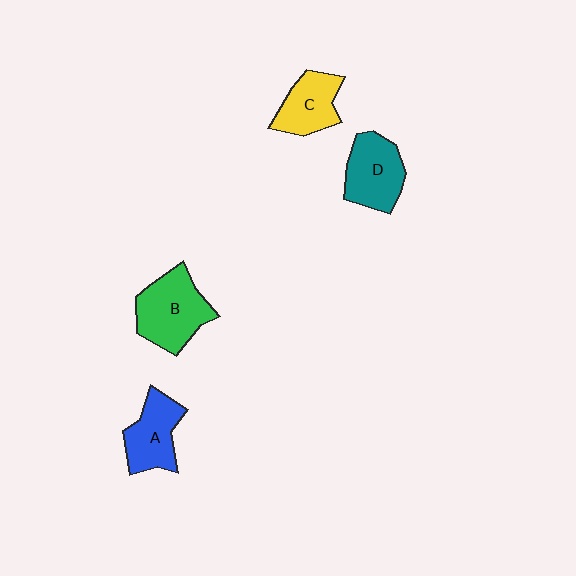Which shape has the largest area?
Shape B (green).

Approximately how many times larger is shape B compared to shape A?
Approximately 1.3 times.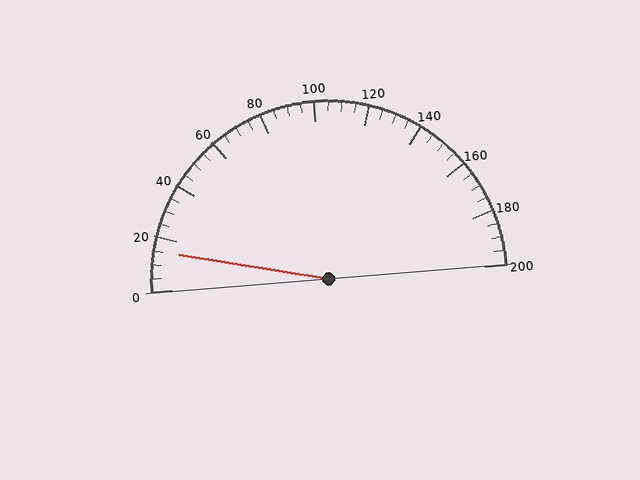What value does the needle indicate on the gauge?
The needle indicates approximately 15.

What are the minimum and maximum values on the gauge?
The gauge ranges from 0 to 200.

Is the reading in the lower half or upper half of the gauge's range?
The reading is in the lower half of the range (0 to 200).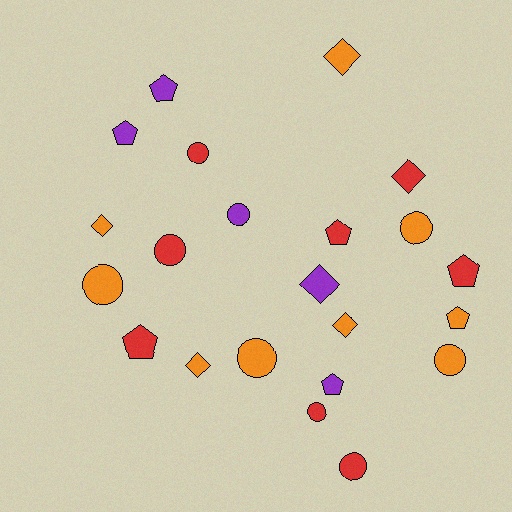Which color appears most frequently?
Orange, with 9 objects.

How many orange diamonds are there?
There are 4 orange diamonds.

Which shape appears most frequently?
Circle, with 9 objects.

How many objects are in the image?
There are 22 objects.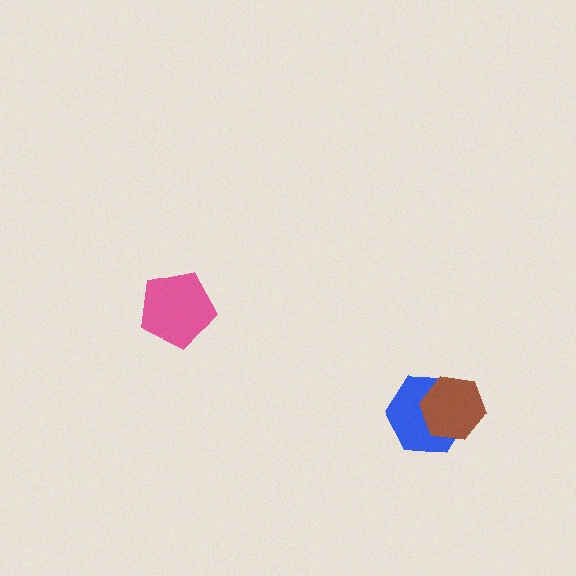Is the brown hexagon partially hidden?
No, no other shape covers it.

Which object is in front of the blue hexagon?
The brown hexagon is in front of the blue hexagon.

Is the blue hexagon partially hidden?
Yes, it is partially covered by another shape.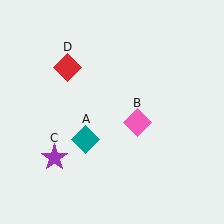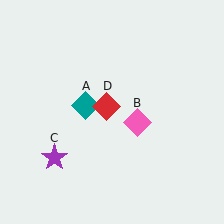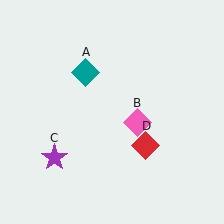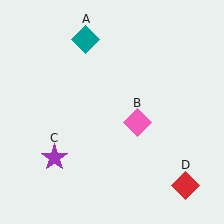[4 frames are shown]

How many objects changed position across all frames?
2 objects changed position: teal diamond (object A), red diamond (object D).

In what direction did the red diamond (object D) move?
The red diamond (object D) moved down and to the right.